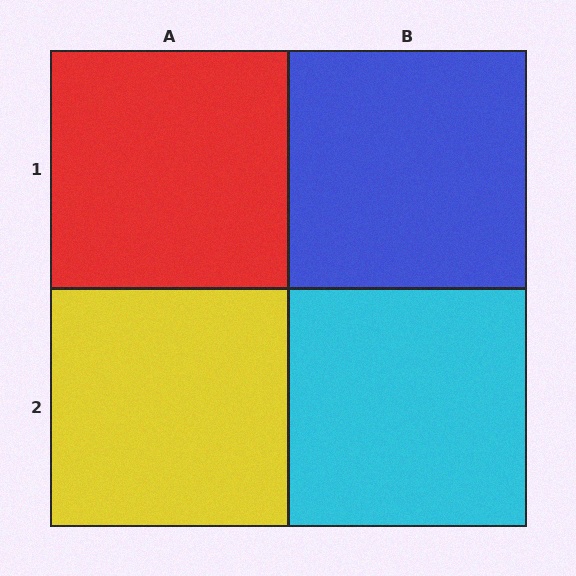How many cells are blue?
1 cell is blue.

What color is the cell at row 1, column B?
Blue.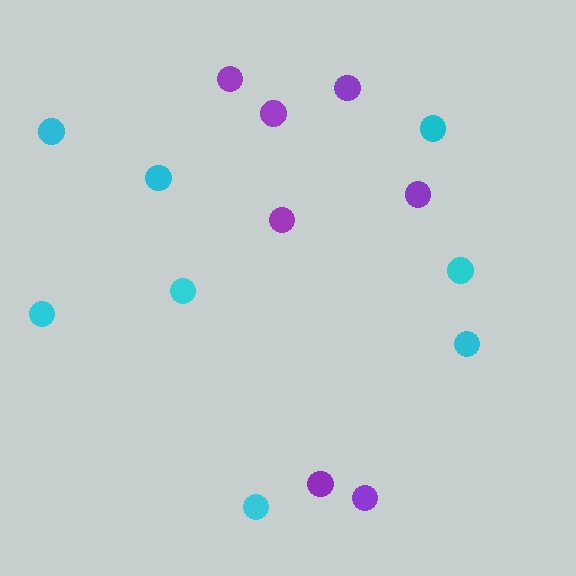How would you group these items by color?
There are 2 groups: one group of purple circles (7) and one group of cyan circles (8).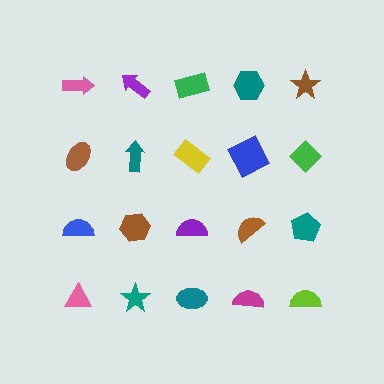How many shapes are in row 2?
5 shapes.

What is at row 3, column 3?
A purple semicircle.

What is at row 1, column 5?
A brown star.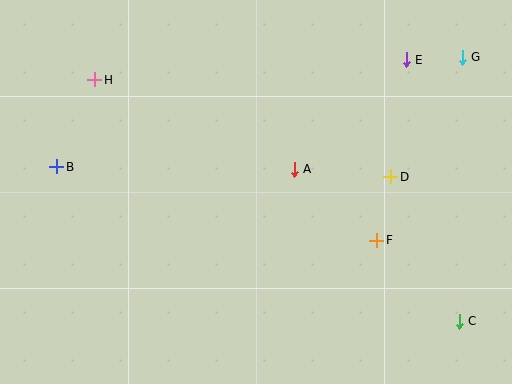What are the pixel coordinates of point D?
Point D is at (391, 177).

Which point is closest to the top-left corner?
Point H is closest to the top-left corner.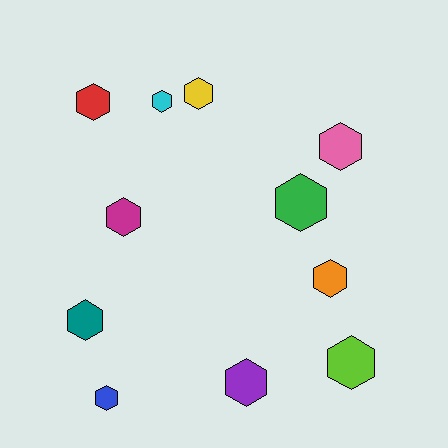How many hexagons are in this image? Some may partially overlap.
There are 11 hexagons.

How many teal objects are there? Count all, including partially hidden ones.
There is 1 teal object.